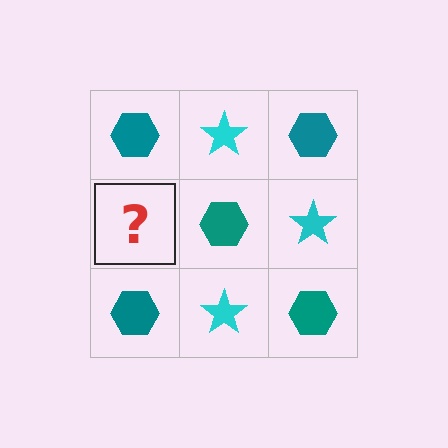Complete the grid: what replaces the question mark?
The question mark should be replaced with a cyan star.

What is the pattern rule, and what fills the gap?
The rule is that it alternates teal hexagon and cyan star in a checkerboard pattern. The gap should be filled with a cyan star.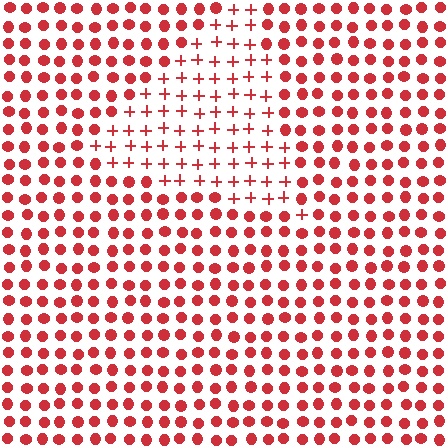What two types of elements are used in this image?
The image uses plus signs inside the triangle region and circles outside it.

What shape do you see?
I see a triangle.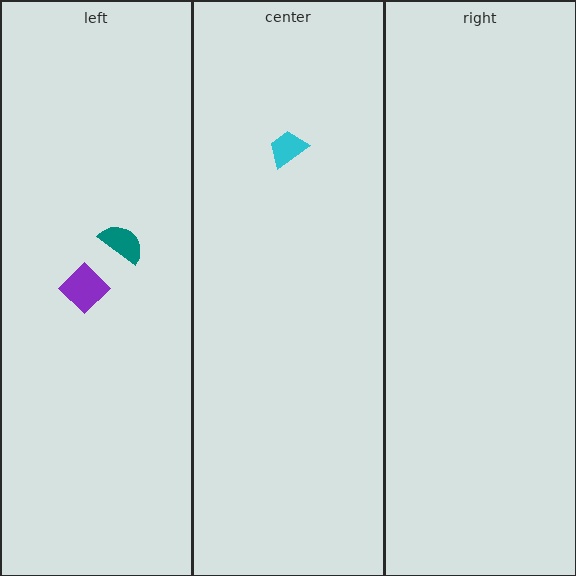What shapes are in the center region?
The cyan trapezoid.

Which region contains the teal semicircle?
The left region.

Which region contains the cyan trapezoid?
The center region.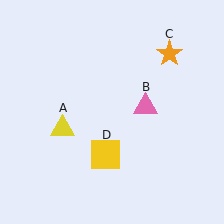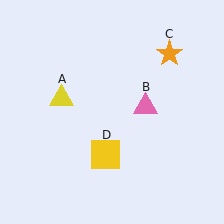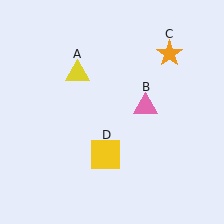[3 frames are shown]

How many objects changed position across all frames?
1 object changed position: yellow triangle (object A).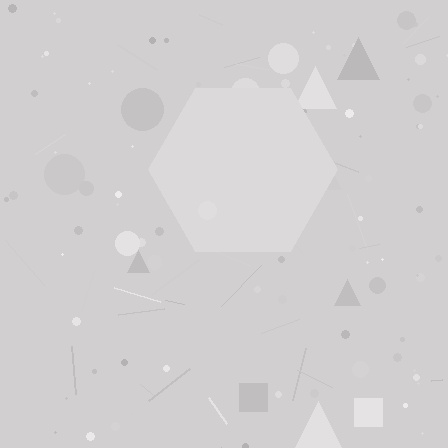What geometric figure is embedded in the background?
A hexagon is embedded in the background.